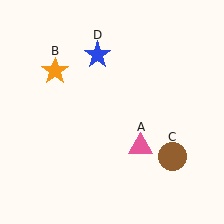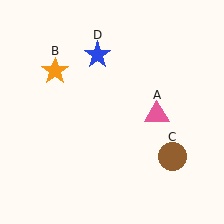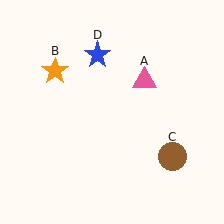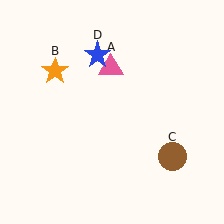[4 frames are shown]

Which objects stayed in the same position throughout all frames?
Orange star (object B) and brown circle (object C) and blue star (object D) remained stationary.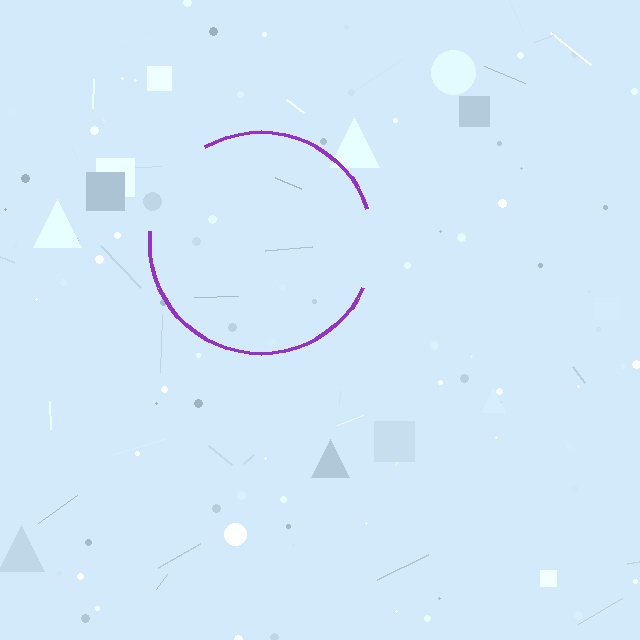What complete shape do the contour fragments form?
The contour fragments form a circle.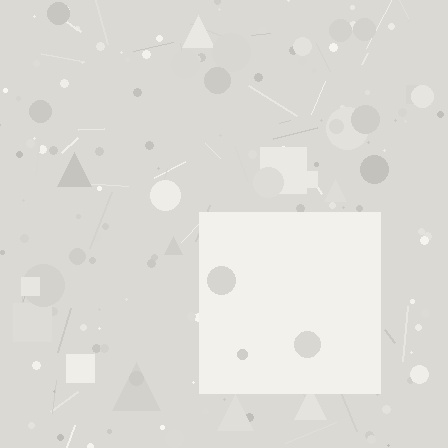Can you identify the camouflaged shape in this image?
The camouflaged shape is a square.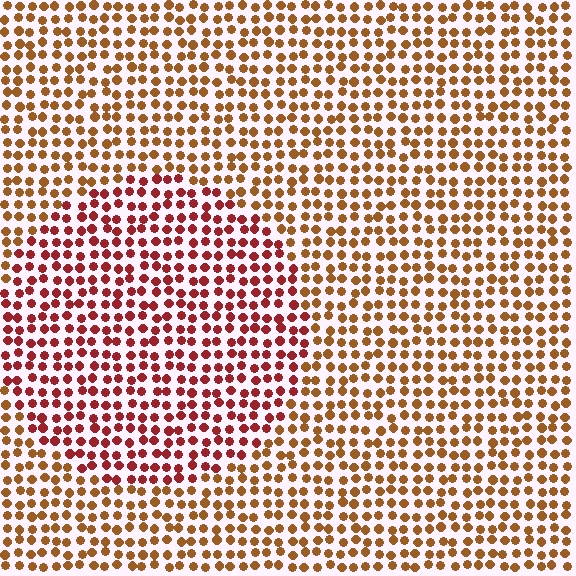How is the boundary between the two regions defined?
The boundary is defined purely by a slight shift in hue (about 33 degrees). Spacing, size, and orientation are identical on both sides.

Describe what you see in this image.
The image is filled with small brown elements in a uniform arrangement. A circle-shaped region is visible where the elements are tinted to a slightly different hue, forming a subtle color boundary.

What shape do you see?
I see a circle.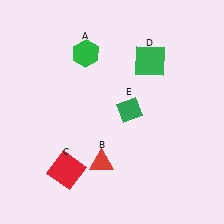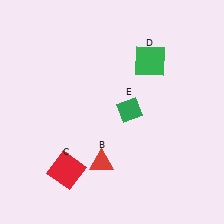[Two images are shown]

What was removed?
The green hexagon (A) was removed in Image 2.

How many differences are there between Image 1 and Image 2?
There is 1 difference between the two images.